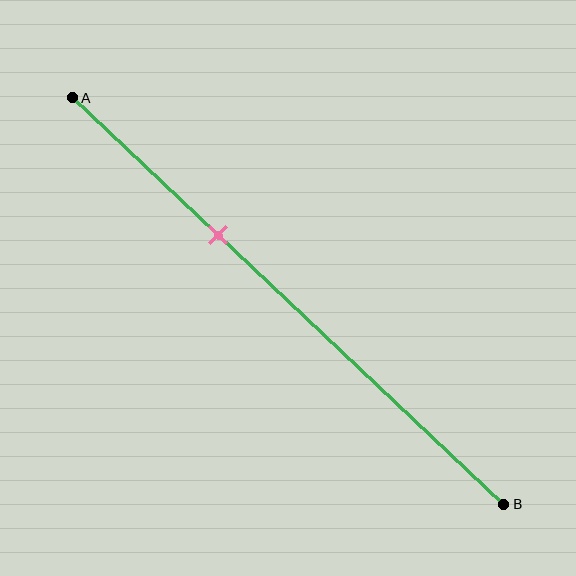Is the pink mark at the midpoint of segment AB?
No, the mark is at about 35% from A, not at the 50% midpoint.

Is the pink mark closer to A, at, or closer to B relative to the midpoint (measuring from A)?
The pink mark is closer to point A than the midpoint of segment AB.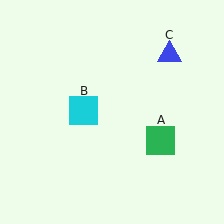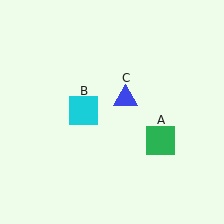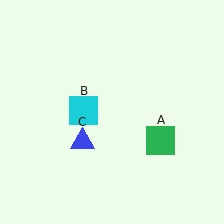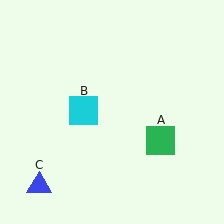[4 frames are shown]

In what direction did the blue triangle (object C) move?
The blue triangle (object C) moved down and to the left.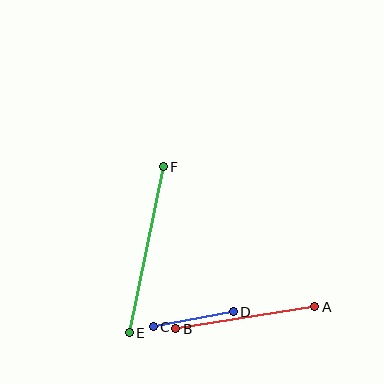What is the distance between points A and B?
The distance is approximately 141 pixels.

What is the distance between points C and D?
The distance is approximately 81 pixels.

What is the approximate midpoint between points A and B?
The midpoint is at approximately (245, 318) pixels.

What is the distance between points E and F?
The distance is approximately 169 pixels.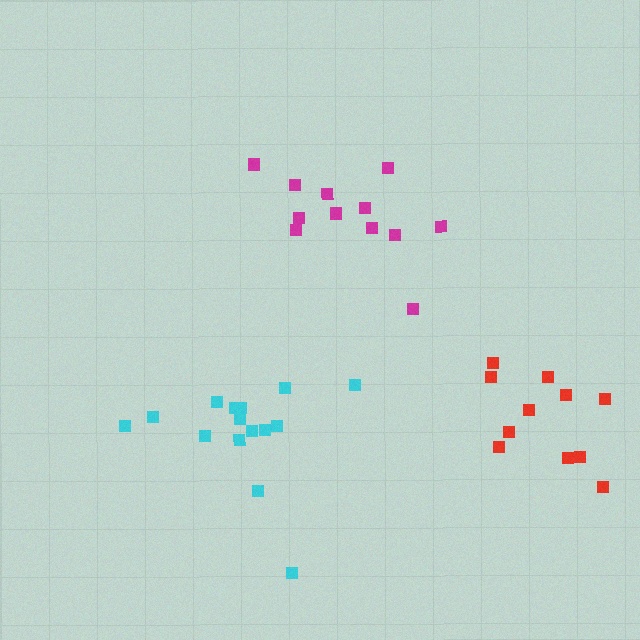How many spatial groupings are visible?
There are 3 spatial groupings.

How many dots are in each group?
Group 1: 12 dots, Group 2: 15 dots, Group 3: 11 dots (38 total).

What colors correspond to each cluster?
The clusters are colored: magenta, cyan, red.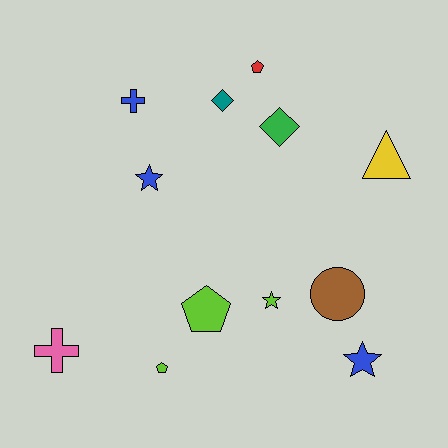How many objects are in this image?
There are 12 objects.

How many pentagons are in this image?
There are 3 pentagons.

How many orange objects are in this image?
There are no orange objects.